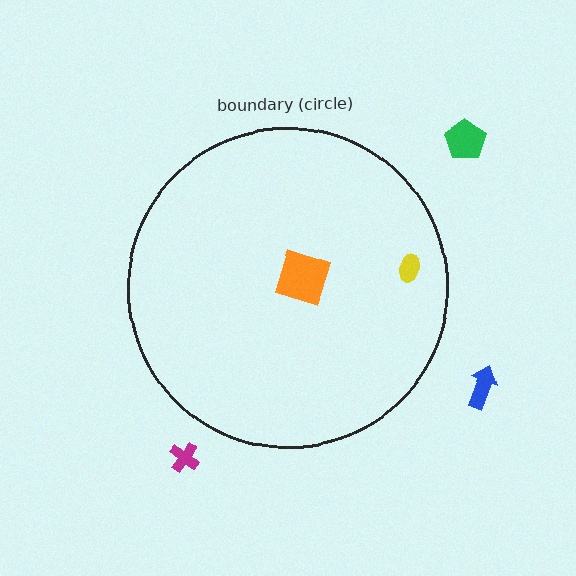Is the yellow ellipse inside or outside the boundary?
Inside.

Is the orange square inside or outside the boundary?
Inside.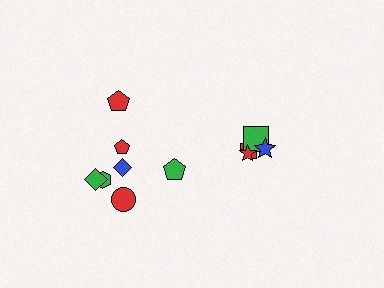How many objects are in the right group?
There are 4 objects.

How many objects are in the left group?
There are 7 objects.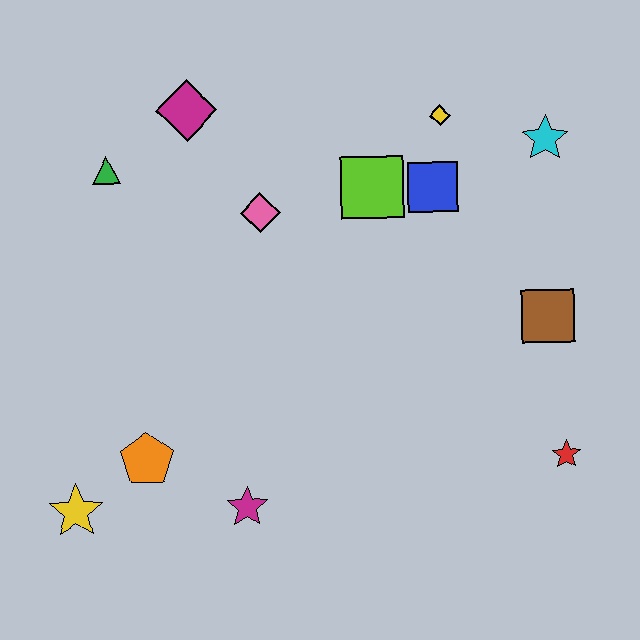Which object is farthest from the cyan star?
The yellow star is farthest from the cyan star.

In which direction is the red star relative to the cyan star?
The red star is below the cyan star.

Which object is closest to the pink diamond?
The lime square is closest to the pink diamond.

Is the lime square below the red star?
No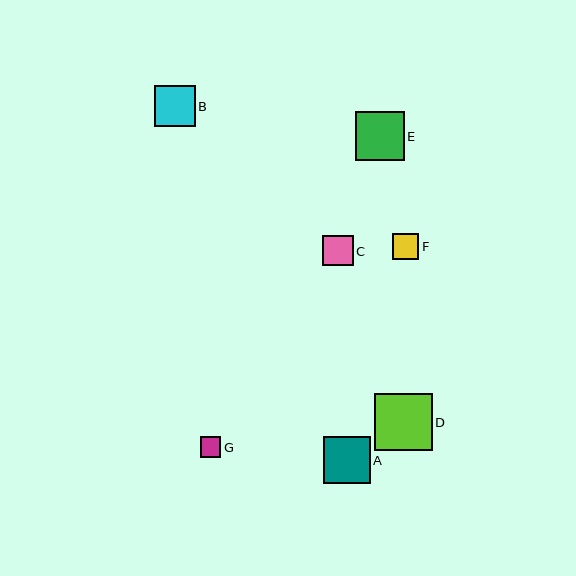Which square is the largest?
Square D is the largest with a size of approximately 58 pixels.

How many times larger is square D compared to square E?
Square D is approximately 1.2 times the size of square E.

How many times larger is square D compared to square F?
Square D is approximately 2.2 times the size of square F.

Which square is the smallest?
Square G is the smallest with a size of approximately 20 pixels.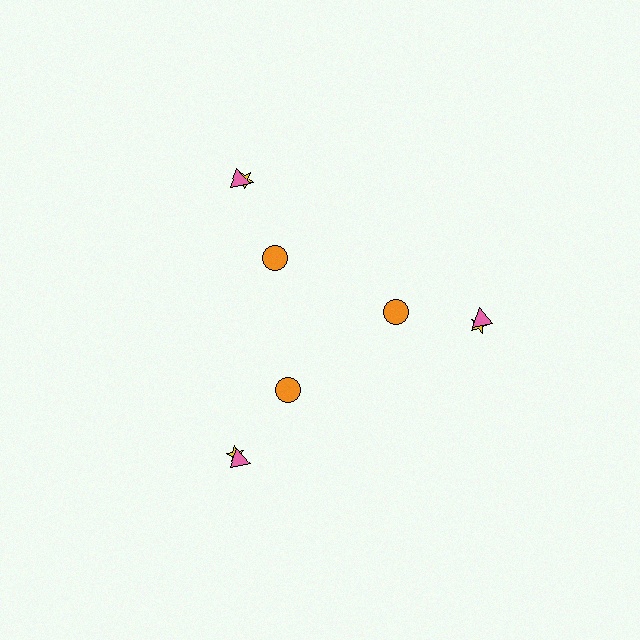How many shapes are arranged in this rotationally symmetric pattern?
There are 9 shapes, arranged in 3 groups of 3.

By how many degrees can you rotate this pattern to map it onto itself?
The pattern maps onto itself every 120 degrees of rotation.